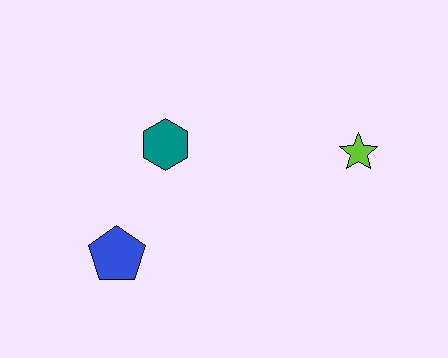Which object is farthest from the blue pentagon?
The lime star is farthest from the blue pentagon.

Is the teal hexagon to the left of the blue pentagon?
No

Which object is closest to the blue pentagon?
The teal hexagon is closest to the blue pentagon.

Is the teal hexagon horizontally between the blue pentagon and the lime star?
Yes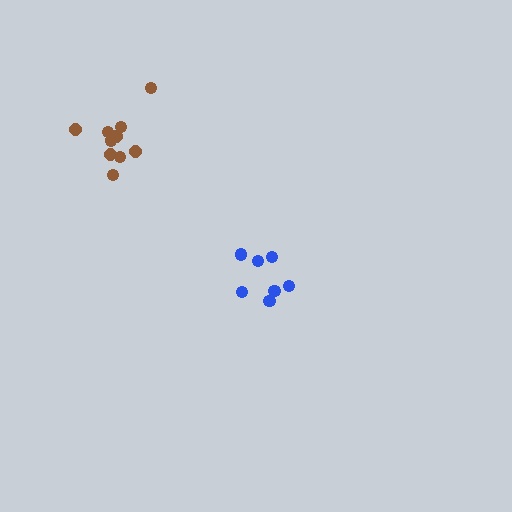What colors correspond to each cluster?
The clusters are colored: brown, blue.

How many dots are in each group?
Group 1: 10 dots, Group 2: 7 dots (17 total).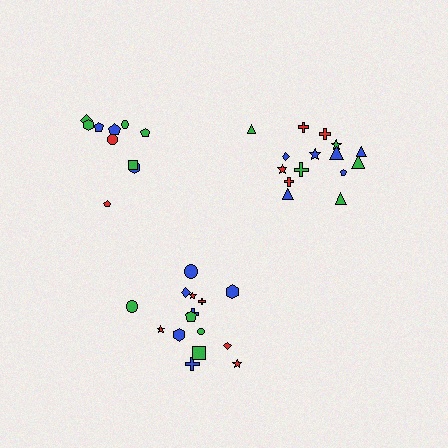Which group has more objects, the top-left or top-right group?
The top-right group.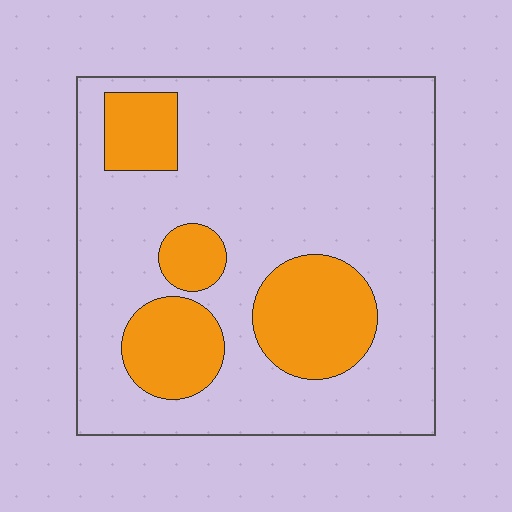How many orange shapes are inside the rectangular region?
4.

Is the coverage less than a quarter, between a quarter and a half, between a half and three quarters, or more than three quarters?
Less than a quarter.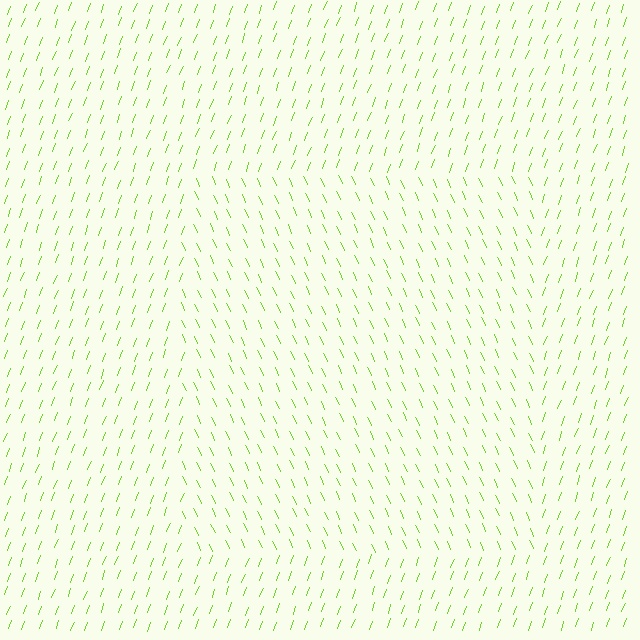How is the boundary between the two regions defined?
The boundary is defined purely by a change in line orientation (approximately 45 degrees difference). All lines are the same color and thickness.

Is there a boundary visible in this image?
Yes, there is a texture boundary formed by a change in line orientation.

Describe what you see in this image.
The image is filled with small lime line segments. A rectangle region in the image has lines oriented differently from the surrounding lines, creating a visible texture boundary.